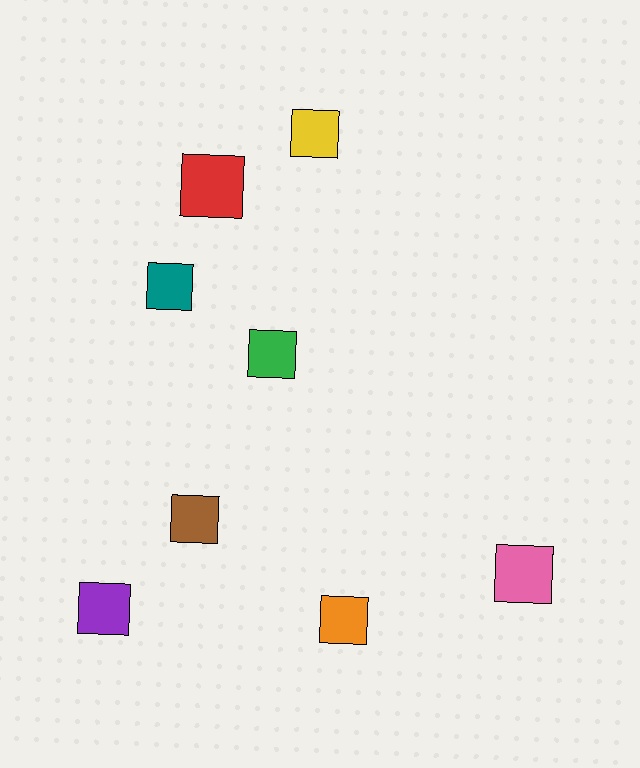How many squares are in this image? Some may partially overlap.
There are 8 squares.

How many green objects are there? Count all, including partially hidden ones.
There is 1 green object.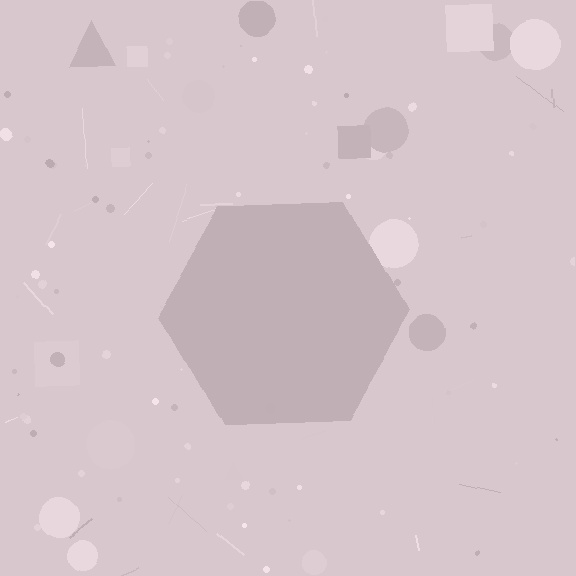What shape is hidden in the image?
A hexagon is hidden in the image.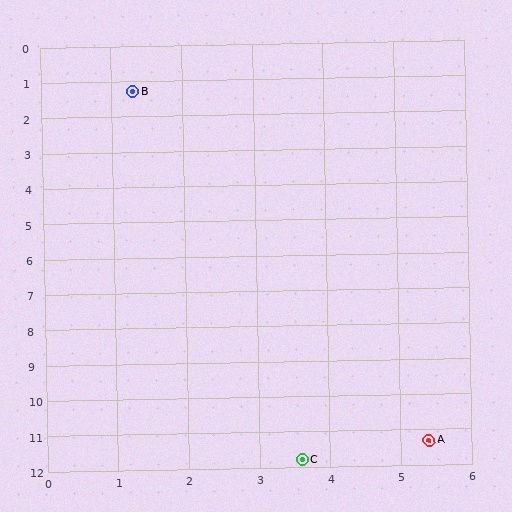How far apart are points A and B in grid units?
Points A and B are about 10.8 grid units apart.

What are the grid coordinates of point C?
Point C is at approximately (3.6, 11.8).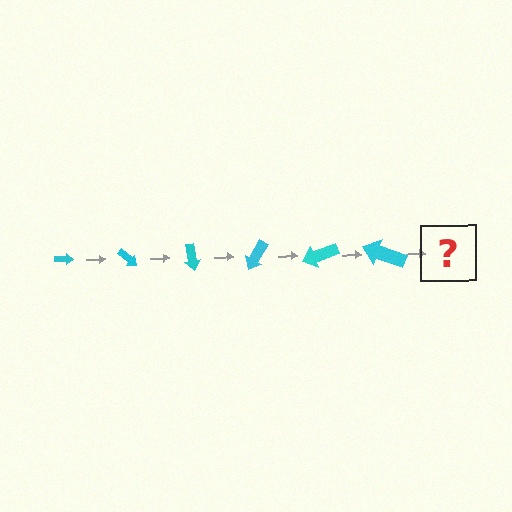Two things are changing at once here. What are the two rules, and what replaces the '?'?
The two rules are that the arrow grows larger each step and it rotates 40 degrees each step. The '?' should be an arrow, larger than the previous one and rotated 240 degrees from the start.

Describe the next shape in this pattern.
It should be an arrow, larger than the previous one and rotated 240 degrees from the start.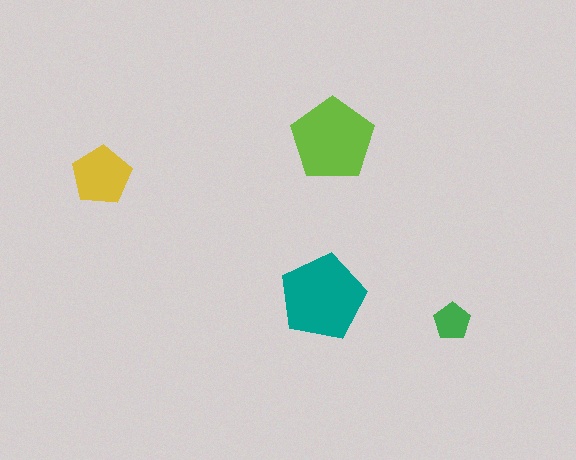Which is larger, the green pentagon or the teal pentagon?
The teal one.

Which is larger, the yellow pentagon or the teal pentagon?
The teal one.